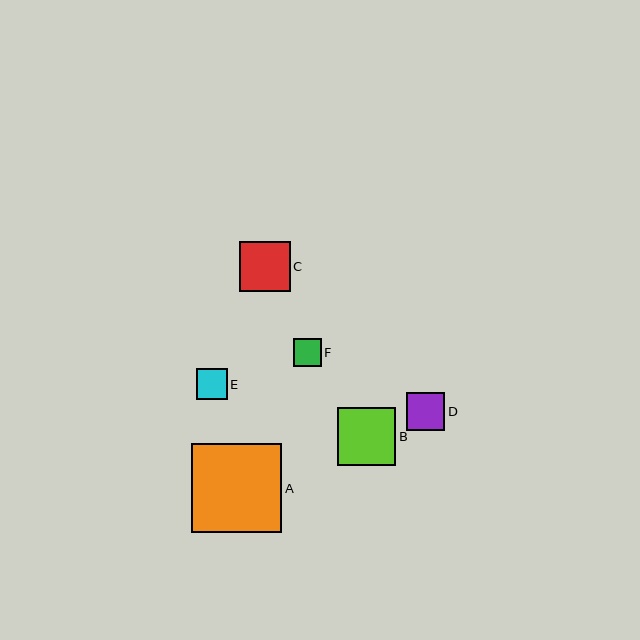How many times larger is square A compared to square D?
Square A is approximately 2.3 times the size of square D.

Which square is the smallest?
Square F is the smallest with a size of approximately 28 pixels.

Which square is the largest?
Square A is the largest with a size of approximately 90 pixels.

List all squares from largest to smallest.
From largest to smallest: A, B, C, D, E, F.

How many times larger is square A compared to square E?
Square A is approximately 2.9 times the size of square E.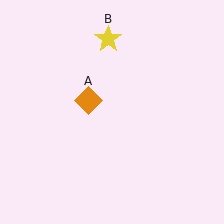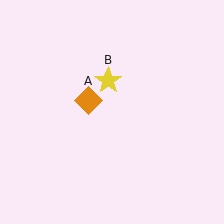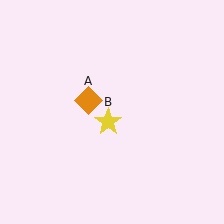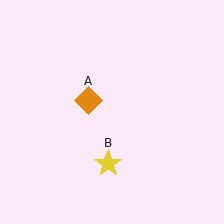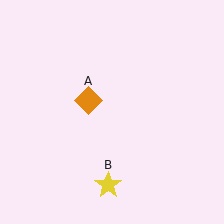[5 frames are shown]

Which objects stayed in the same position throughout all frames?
Orange diamond (object A) remained stationary.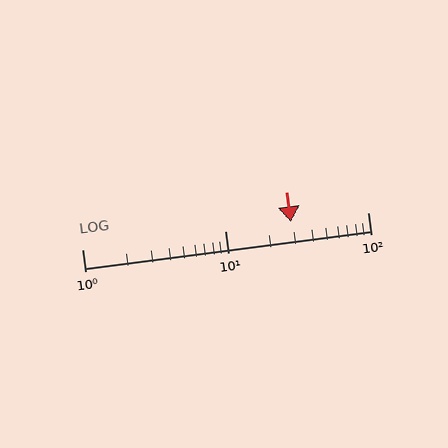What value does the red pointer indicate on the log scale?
The pointer indicates approximately 29.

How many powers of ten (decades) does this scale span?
The scale spans 2 decades, from 1 to 100.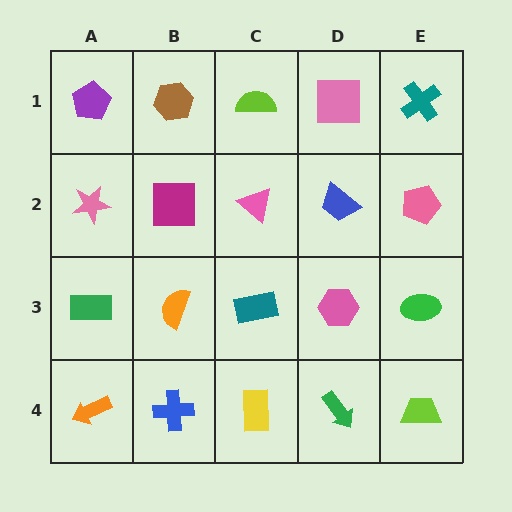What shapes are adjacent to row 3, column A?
A pink star (row 2, column A), an orange arrow (row 4, column A), an orange semicircle (row 3, column B).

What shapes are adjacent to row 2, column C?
A lime semicircle (row 1, column C), a teal rectangle (row 3, column C), a magenta square (row 2, column B), a blue trapezoid (row 2, column D).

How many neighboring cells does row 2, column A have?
3.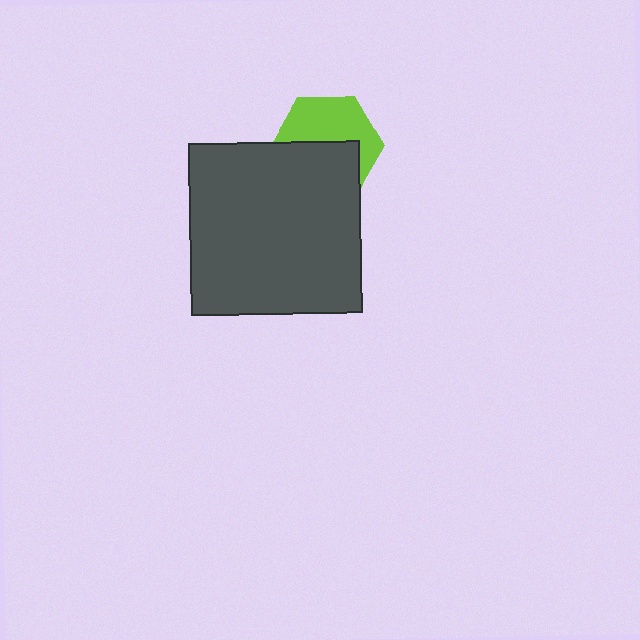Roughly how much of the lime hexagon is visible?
About half of it is visible (roughly 50%).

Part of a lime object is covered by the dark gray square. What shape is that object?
It is a hexagon.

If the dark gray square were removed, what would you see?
You would see the complete lime hexagon.